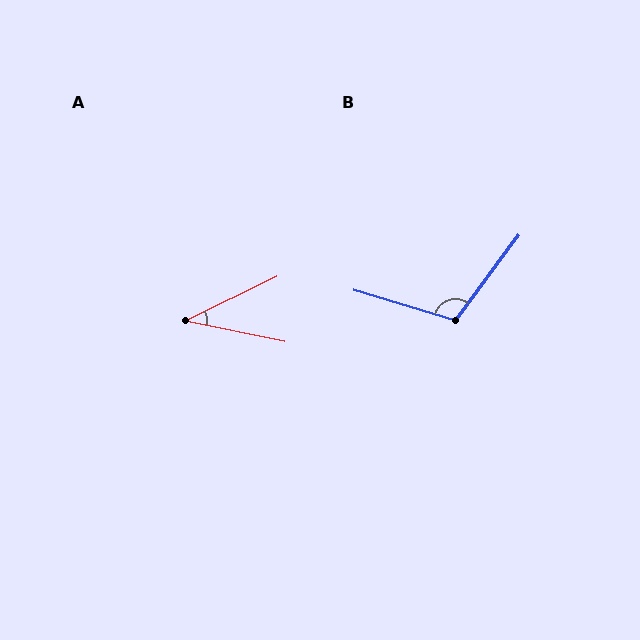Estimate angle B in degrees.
Approximately 110 degrees.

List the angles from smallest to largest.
A (38°), B (110°).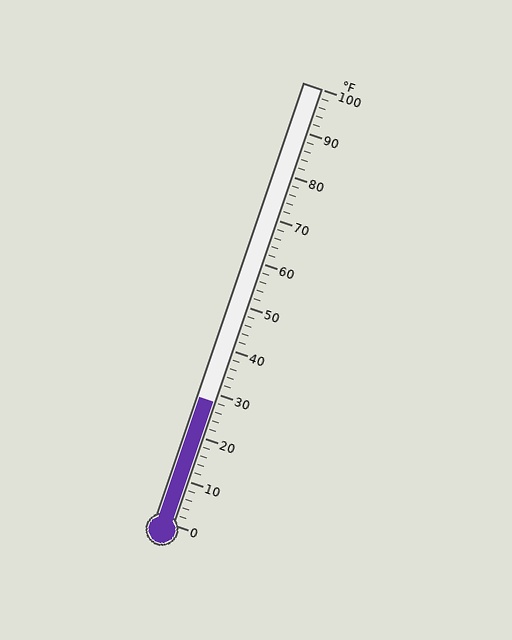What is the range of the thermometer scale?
The thermometer scale ranges from 0°F to 100°F.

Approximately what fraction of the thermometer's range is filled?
The thermometer is filled to approximately 30% of its range.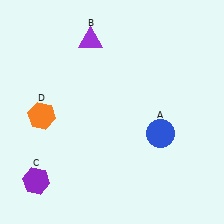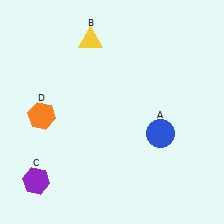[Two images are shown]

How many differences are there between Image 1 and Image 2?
There is 1 difference between the two images.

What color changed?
The triangle (B) changed from purple in Image 1 to yellow in Image 2.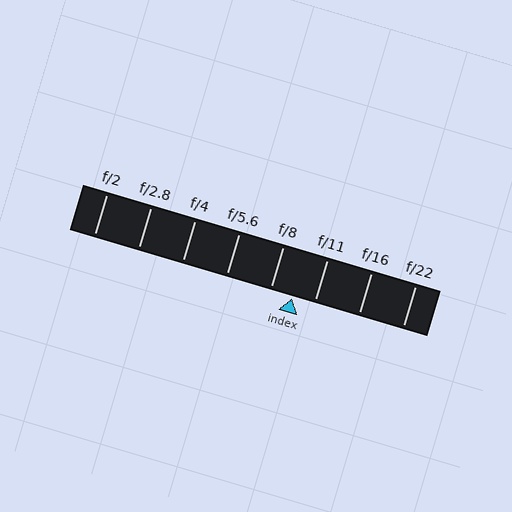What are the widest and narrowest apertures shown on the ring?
The widest aperture shown is f/2 and the narrowest is f/22.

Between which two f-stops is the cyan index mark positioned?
The index mark is between f/8 and f/11.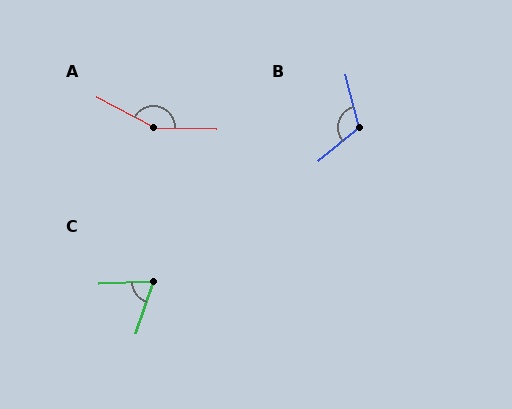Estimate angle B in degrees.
Approximately 115 degrees.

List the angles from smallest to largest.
C (69°), B (115°), A (153°).